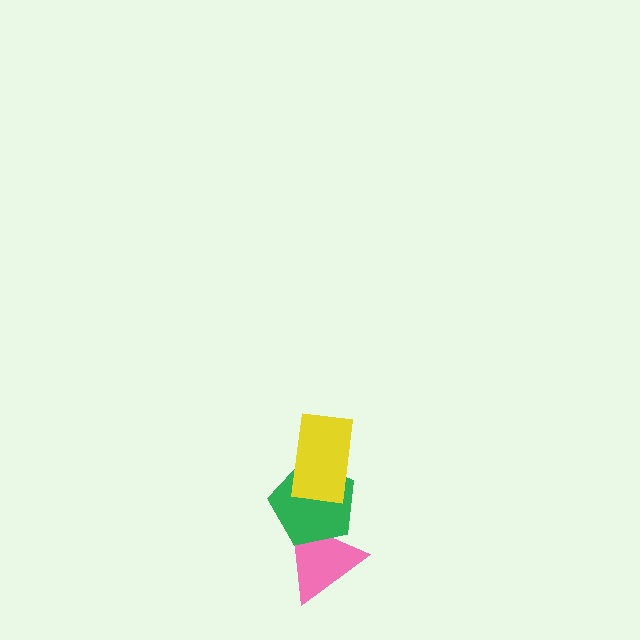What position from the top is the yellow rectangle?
The yellow rectangle is 1st from the top.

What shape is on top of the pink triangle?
The green pentagon is on top of the pink triangle.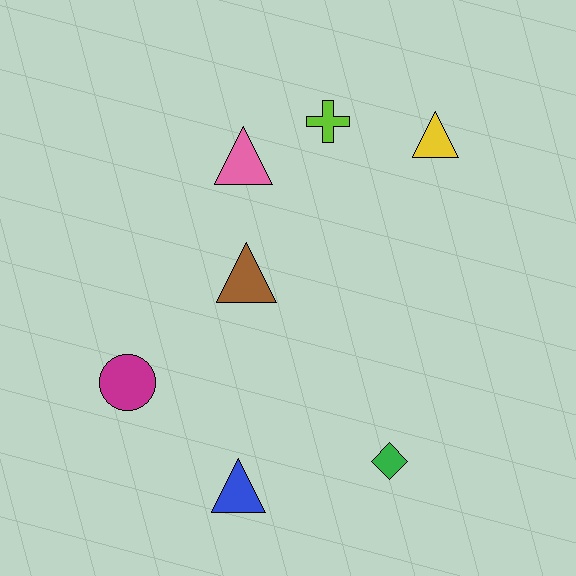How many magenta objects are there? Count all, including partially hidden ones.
There is 1 magenta object.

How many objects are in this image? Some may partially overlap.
There are 7 objects.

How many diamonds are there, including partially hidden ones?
There is 1 diamond.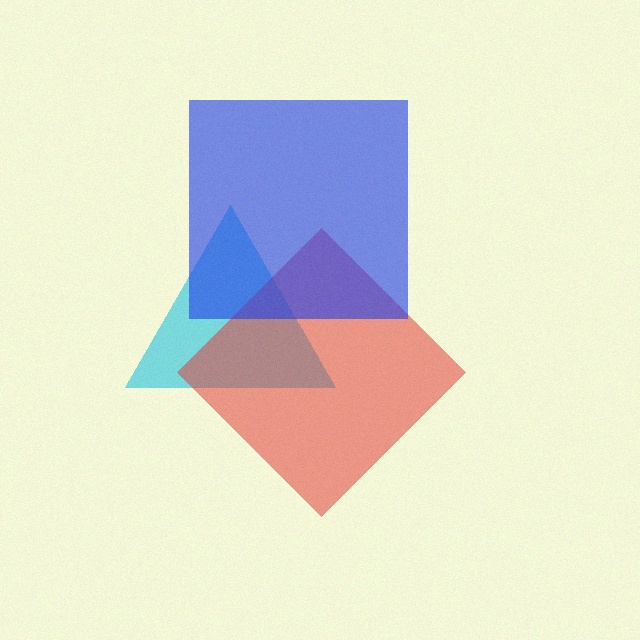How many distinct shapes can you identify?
There are 3 distinct shapes: a cyan triangle, a red diamond, a blue square.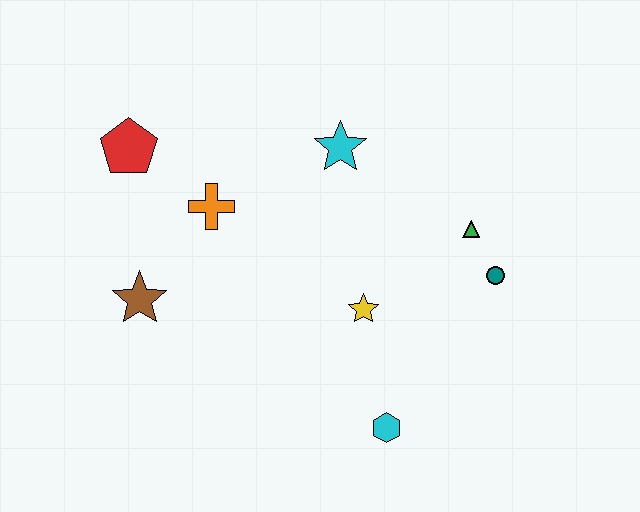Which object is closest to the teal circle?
The green triangle is closest to the teal circle.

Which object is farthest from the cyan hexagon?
The red pentagon is farthest from the cyan hexagon.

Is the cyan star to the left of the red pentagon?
No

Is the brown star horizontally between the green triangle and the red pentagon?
Yes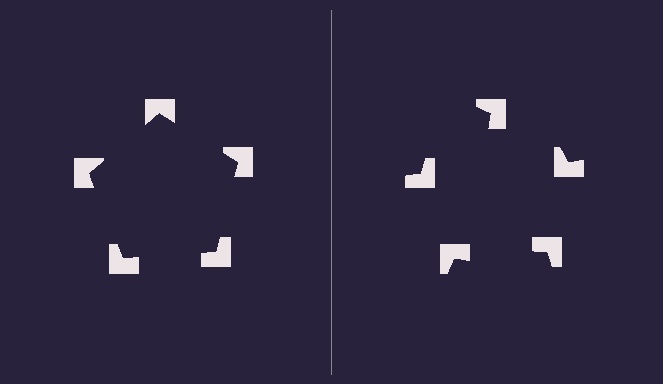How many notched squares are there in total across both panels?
10 — 5 on each side.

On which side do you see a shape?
An illusory pentagon appears on the left side. On the right side the wedge cuts are rotated, so no coherent shape forms.